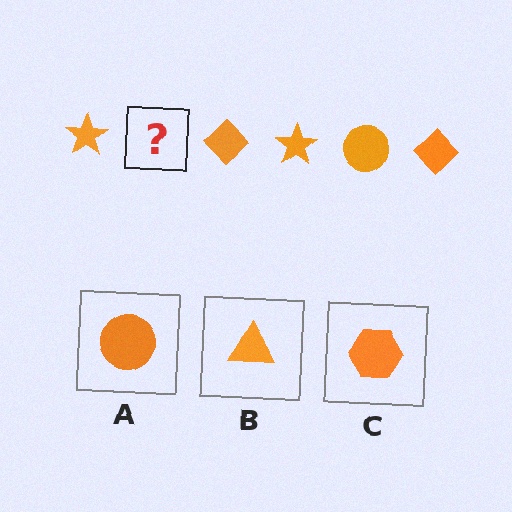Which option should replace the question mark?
Option A.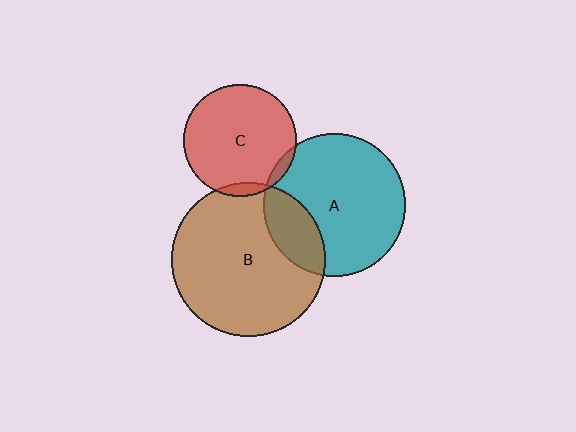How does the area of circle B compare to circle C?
Approximately 1.9 times.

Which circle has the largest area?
Circle B (brown).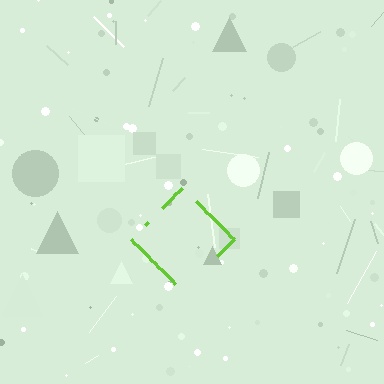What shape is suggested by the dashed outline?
The dashed outline suggests a diamond.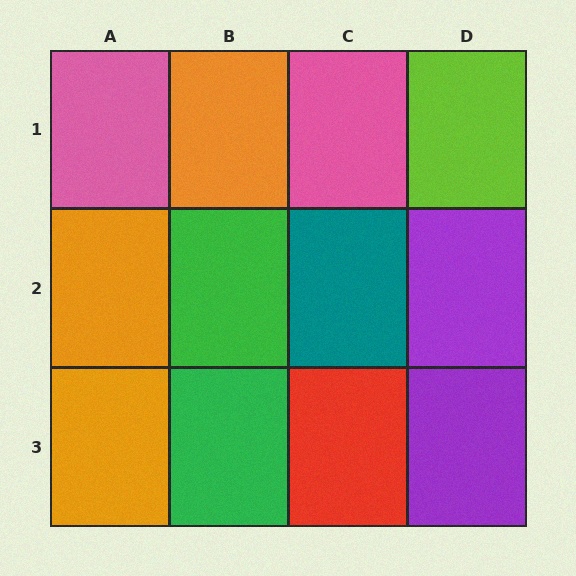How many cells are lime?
1 cell is lime.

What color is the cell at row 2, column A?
Orange.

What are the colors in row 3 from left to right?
Orange, green, red, purple.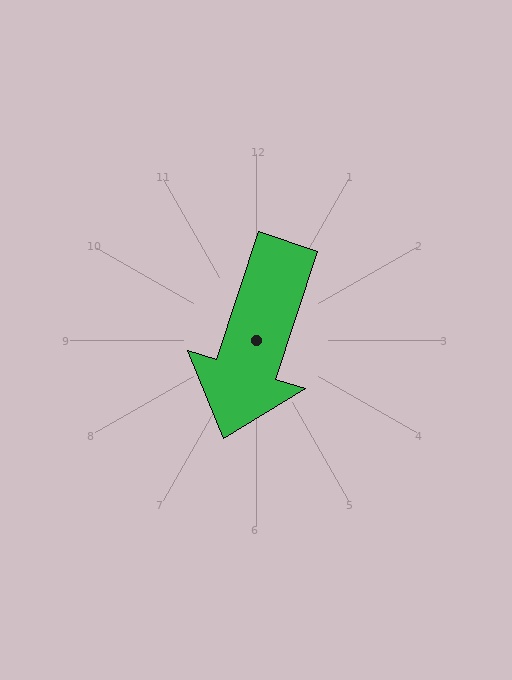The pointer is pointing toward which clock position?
Roughly 7 o'clock.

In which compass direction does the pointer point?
South.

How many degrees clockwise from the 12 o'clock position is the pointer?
Approximately 198 degrees.